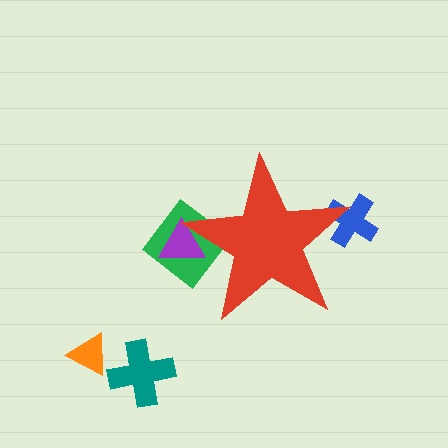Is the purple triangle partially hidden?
Yes, the purple triangle is partially hidden behind the red star.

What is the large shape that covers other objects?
A red star.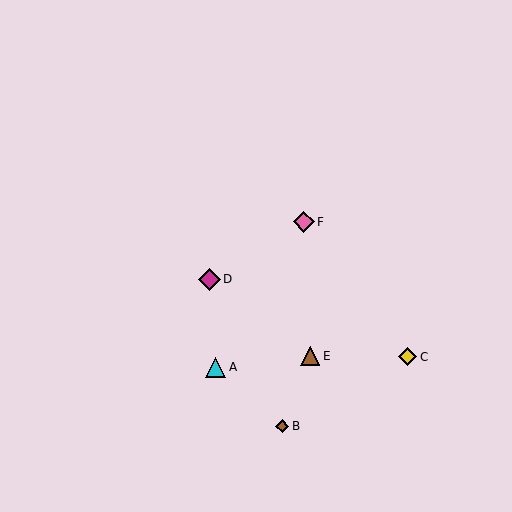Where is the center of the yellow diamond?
The center of the yellow diamond is at (408, 357).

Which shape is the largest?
The magenta diamond (labeled D) is the largest.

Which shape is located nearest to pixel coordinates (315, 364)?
The brown triangle (labeled E) at (310, 356) is nearest to that location.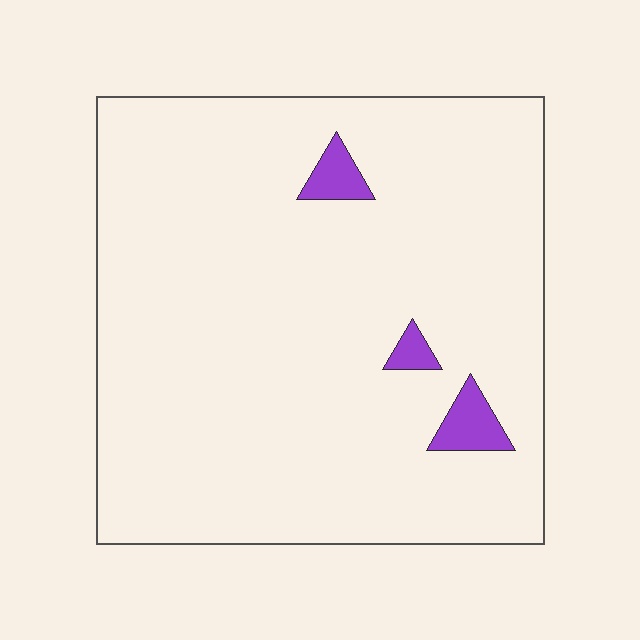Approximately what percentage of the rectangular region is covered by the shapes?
Approximately 5%.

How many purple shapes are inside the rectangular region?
3.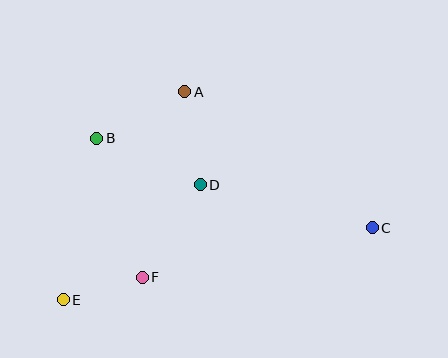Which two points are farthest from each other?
Points C and E are farthest from each other.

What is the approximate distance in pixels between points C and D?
The distance between C and D is approximately 177 pixels.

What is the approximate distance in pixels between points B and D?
The distance between B and D is approximately 113 pixels.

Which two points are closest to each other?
Points E and F are closest to each other.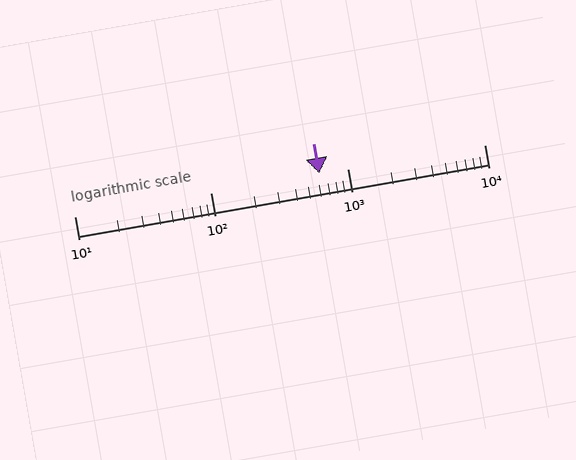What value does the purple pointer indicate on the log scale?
The pointer indicates approximately 620.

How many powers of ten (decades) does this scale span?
The scale spans 3 decades, from 10 to 10000.